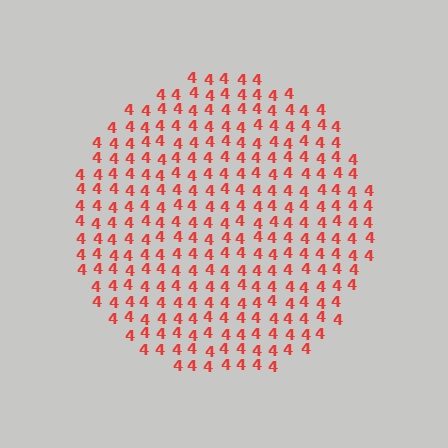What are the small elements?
The small elements are digit 4's.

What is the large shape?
The large shape is a circle.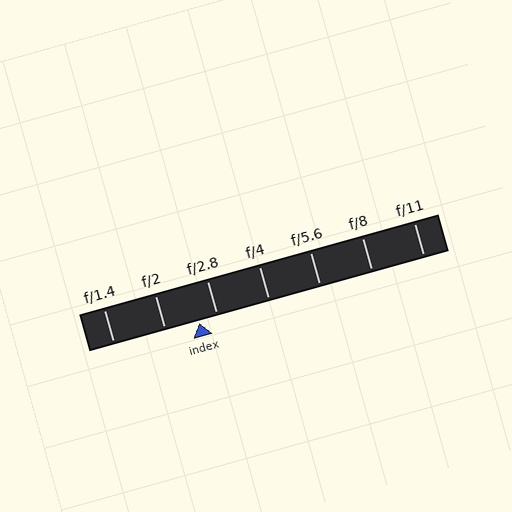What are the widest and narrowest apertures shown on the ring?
The widest aperture shown is f/1.4 and the narrowest is f/11.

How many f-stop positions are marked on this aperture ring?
There are 7 f-stop positions marked.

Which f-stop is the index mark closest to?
The index mark is closest to f/2.8.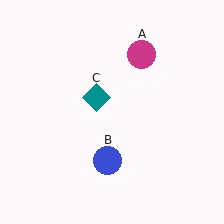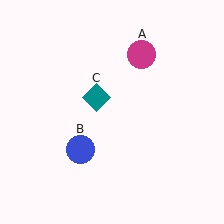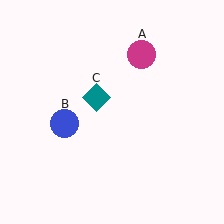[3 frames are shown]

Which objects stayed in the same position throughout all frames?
Magenta circle (object A) and teal diamond (object C) remained stationary.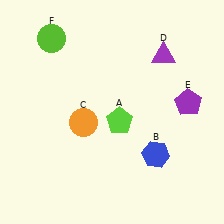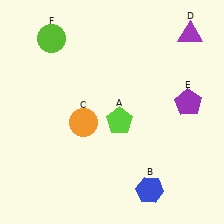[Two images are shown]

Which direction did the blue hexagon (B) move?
The blue hexagon (B) moved down.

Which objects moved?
The objects that moved are: the blue hexagon (B), the purple triangle (D).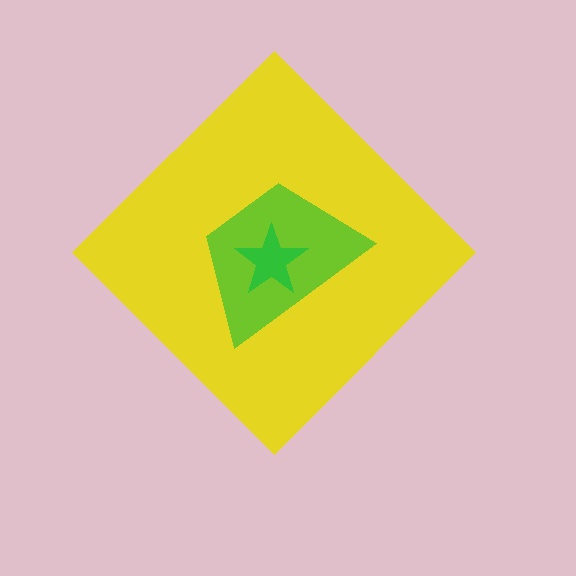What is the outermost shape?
The yellow diamond.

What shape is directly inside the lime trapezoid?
The green star.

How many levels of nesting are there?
3.